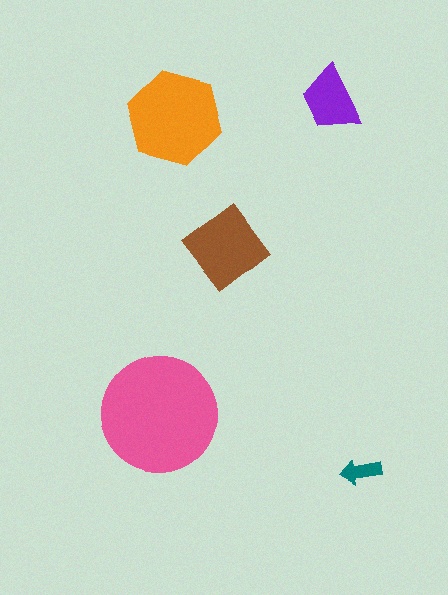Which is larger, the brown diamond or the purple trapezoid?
The brown diamond.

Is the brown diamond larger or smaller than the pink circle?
Smaller.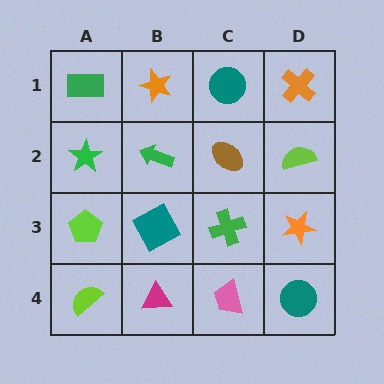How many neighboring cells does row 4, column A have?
2.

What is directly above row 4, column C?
A green cross.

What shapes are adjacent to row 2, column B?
An orange star (row 1, column B), a teal square (row 3, column B), a green star (row 2, column A), a brown ellipse (row 2, column C).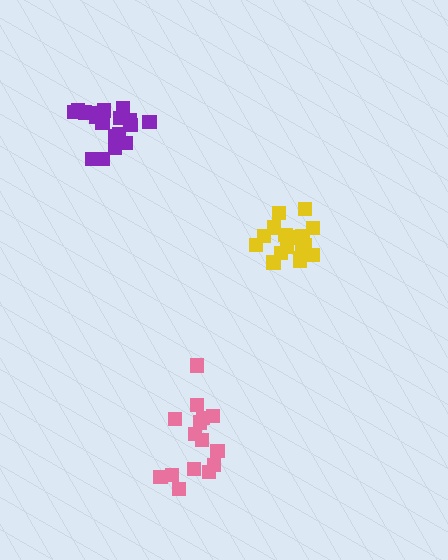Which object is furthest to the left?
The purple cluster is leftmost.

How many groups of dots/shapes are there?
There are 3 groups.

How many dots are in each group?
Group 1: 19 dots, Group 2: 17 dots, Group 3: 15 dots (51 total).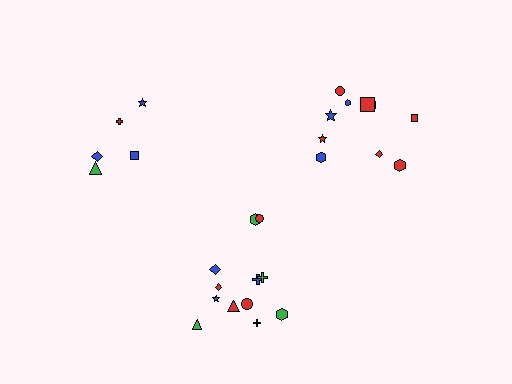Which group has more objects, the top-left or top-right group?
The top-right group.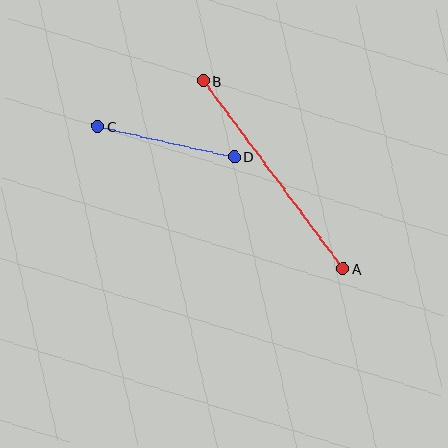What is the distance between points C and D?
The distance is approximately 140 pixels.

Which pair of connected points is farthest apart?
Points A and B are farthest apart.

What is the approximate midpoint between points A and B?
The midpoint is at approximately (273, 175) pixels.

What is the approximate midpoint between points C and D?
The midpoint is at approximately (166, 142) pixels.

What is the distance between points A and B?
The distance is approximately 234 pixels.